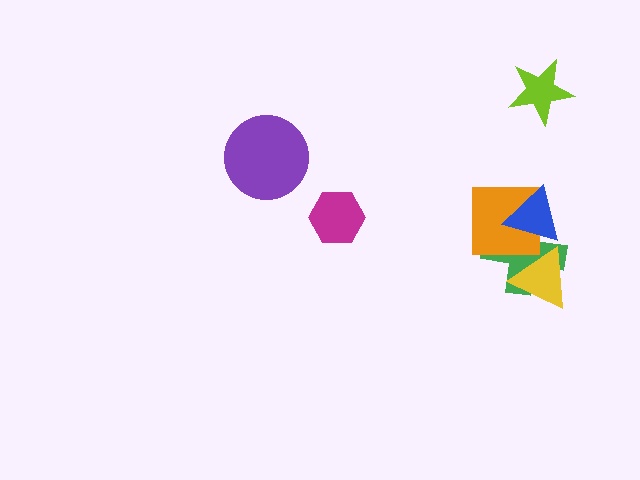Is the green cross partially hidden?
Yes, it is partially covered by another shape.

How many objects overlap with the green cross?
3 objects overlap with the green cross.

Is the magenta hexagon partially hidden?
No, no other shape covers it.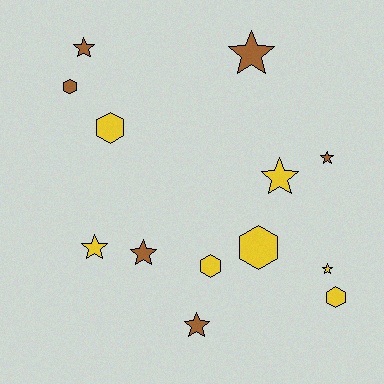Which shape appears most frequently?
Star, with 8 objects.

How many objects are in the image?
There are 13 objects.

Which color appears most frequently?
Yellow, with 7 objects.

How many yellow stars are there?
There are 3 yellow stars.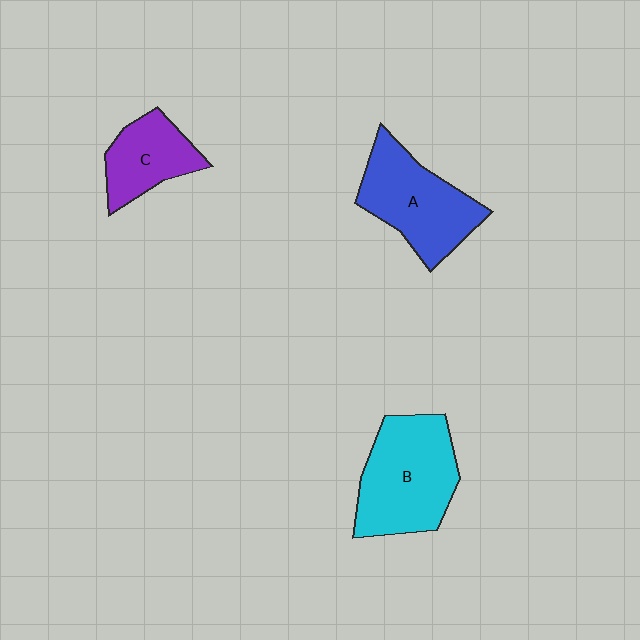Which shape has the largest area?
Shape B (cyan).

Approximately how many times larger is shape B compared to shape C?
Approximately 1.7 times.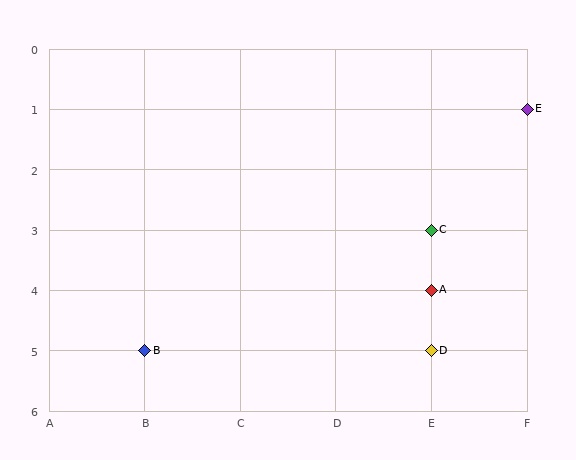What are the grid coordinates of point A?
Point A is at grid coordinates (E, 4).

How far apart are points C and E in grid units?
Points C and E are 1 column and 2 rows apart (about 2.2 grid units diagonally).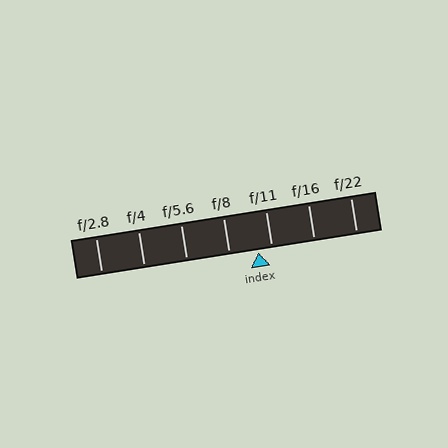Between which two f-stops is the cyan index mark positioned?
The index mark is between f/8 and f/11.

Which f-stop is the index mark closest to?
The index mark is closest to f/11.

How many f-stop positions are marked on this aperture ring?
There are 7 f-stop positions marked.